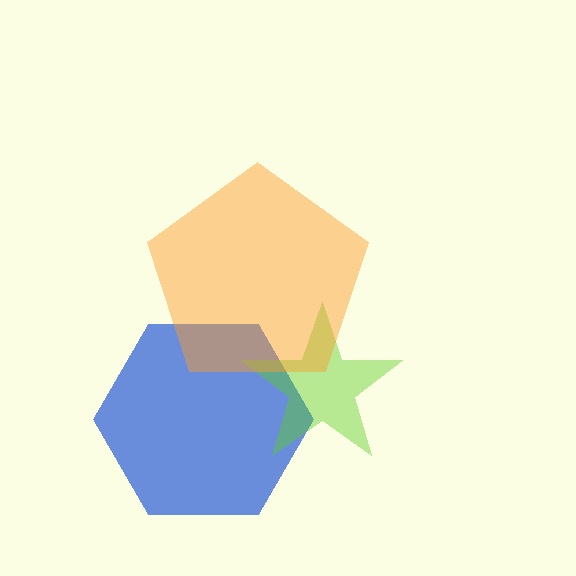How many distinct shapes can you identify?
There are 3 distinct shapes: a blue hexagon, a lime star, an orange pentagon.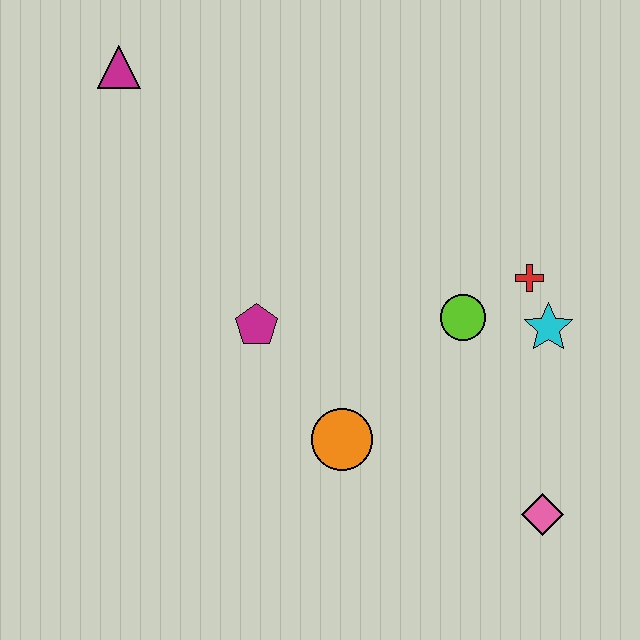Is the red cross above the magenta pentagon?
Yes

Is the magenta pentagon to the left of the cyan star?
Yes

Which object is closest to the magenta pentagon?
The orange circle is closest to the magenta pentagon.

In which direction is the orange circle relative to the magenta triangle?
The orange circle is below the magenta triangle.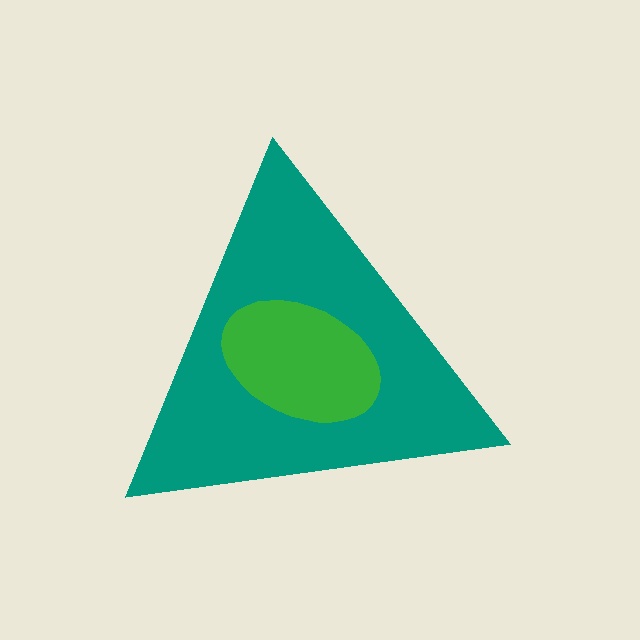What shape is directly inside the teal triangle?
The green ellipse.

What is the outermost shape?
The teal triangle.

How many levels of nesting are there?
2.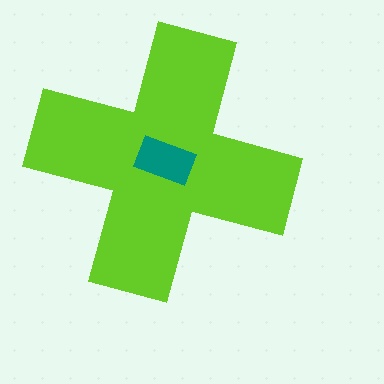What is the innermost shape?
The teal rectangle.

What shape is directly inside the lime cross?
The teal rectangle.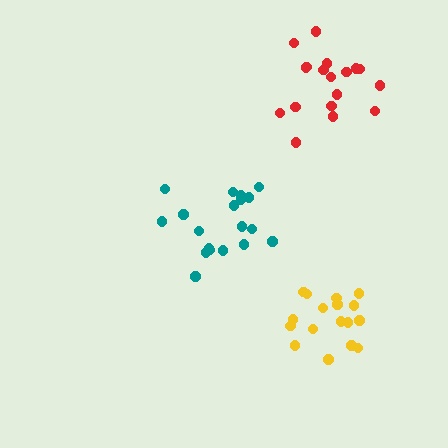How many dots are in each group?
Group 1: 18 dots, Group 2: 19 dots, Group 3: 17 dots (54 total).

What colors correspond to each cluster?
The clusters are colored: red, teal, yellow.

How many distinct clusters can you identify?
There are 3 distinct clusters.